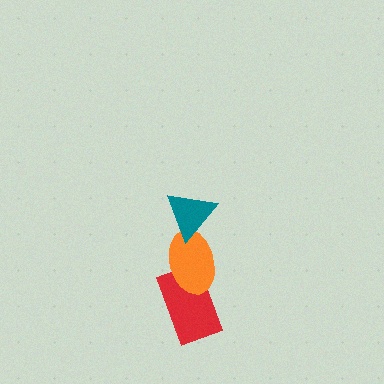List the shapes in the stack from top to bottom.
From top to bottom: the teal triangle, the orange ellipse, the red rectangle.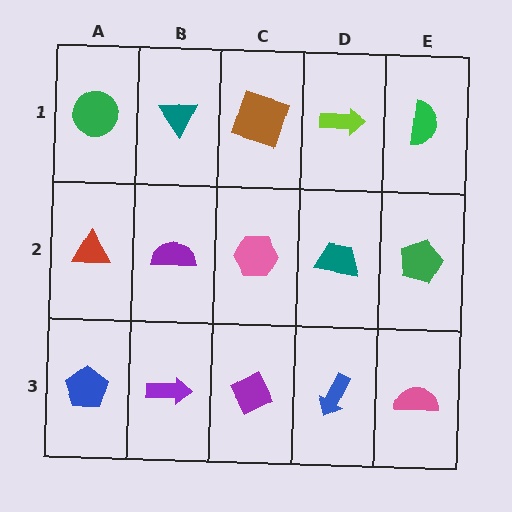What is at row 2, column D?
A teal trapezoid.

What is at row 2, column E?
A green pentagon.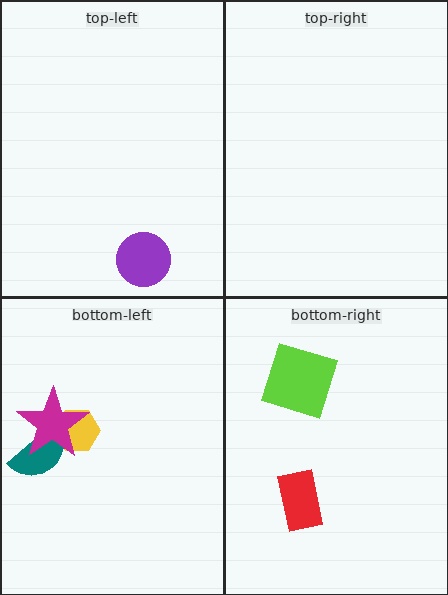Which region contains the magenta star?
The bottom-left region.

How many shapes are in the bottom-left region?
3.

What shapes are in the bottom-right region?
The red rectangle, the lime square.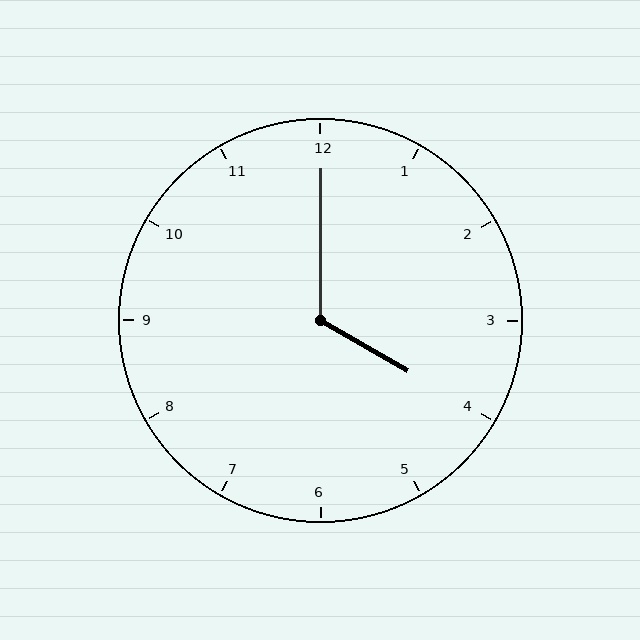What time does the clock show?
4:00.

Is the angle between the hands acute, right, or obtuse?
It is obtuse.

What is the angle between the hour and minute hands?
Approximately 120 degrees.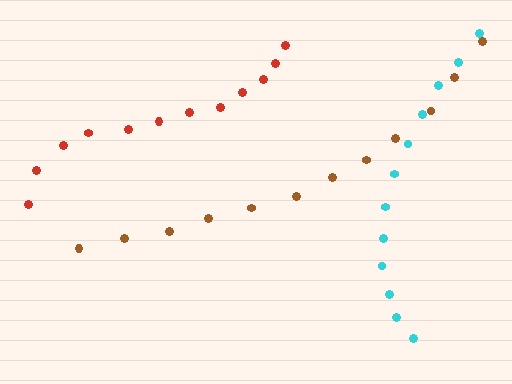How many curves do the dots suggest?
There are 3 distinct paths.